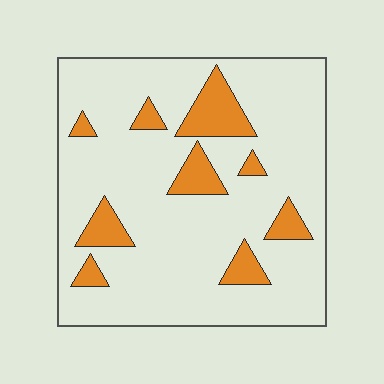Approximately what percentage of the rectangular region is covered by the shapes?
Approximately 15%.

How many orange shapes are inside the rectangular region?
9.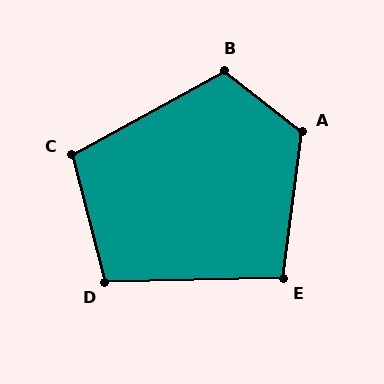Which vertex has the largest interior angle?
A, at approximately 121 degrees.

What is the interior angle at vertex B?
Approximately 113 degrees (obtuse).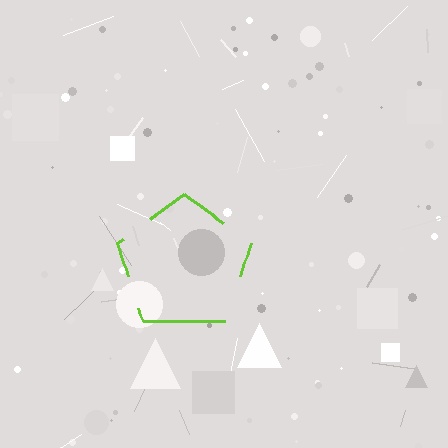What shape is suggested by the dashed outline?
The dashed outline suggests a pentagon.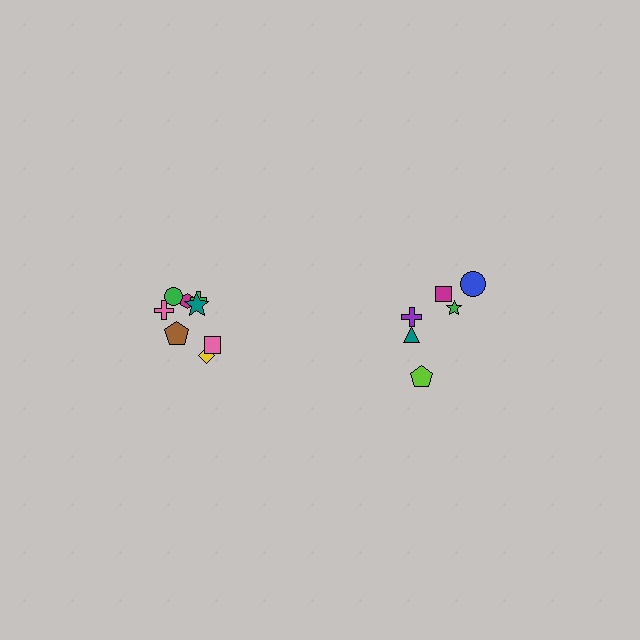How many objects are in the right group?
There are 6 objects.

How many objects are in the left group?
There are 8 objects.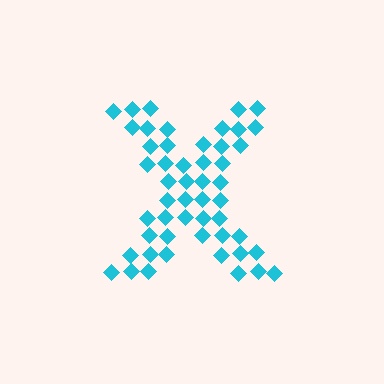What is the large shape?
The large shape is the letter X.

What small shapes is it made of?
It is made of small diamonds.